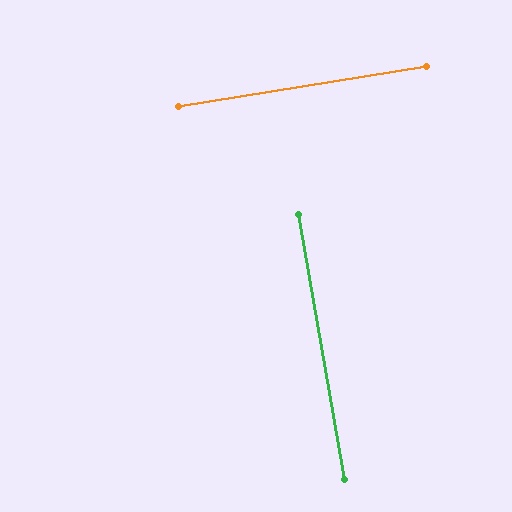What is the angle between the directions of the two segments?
Approximately 89 degrees.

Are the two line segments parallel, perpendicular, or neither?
Perpendicular — they meet at approximately 89°.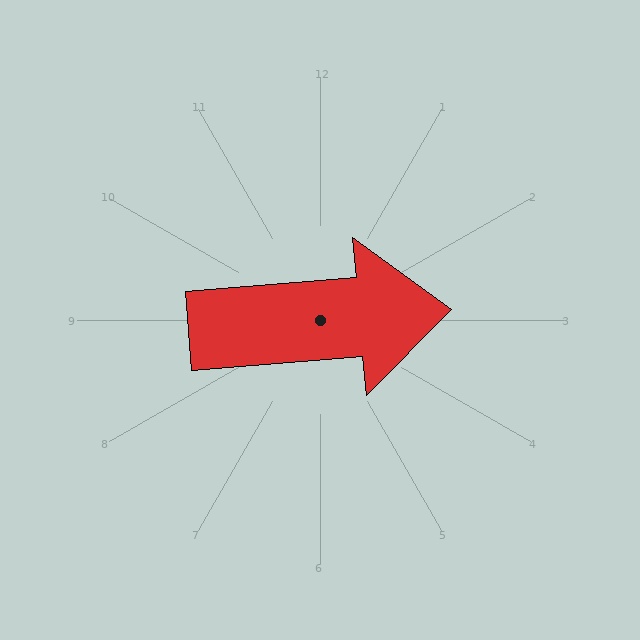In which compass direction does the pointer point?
East.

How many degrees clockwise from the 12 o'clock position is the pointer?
Approximately 85 degrees.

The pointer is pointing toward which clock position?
Roughly 3 o'clock.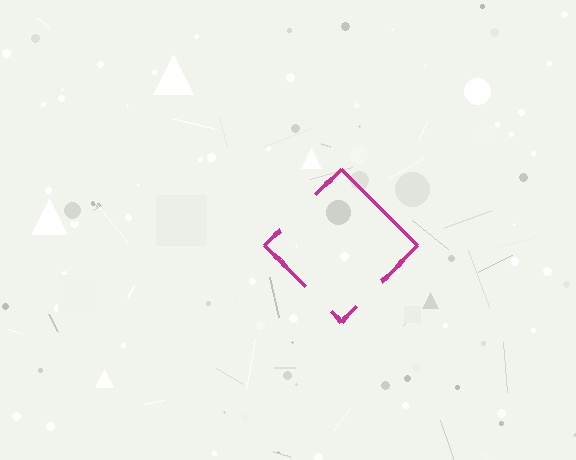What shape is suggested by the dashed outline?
The dashed outline suggests a diamond.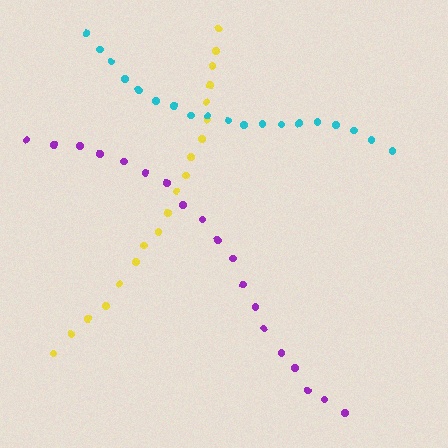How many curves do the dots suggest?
There are 3 distinct paths.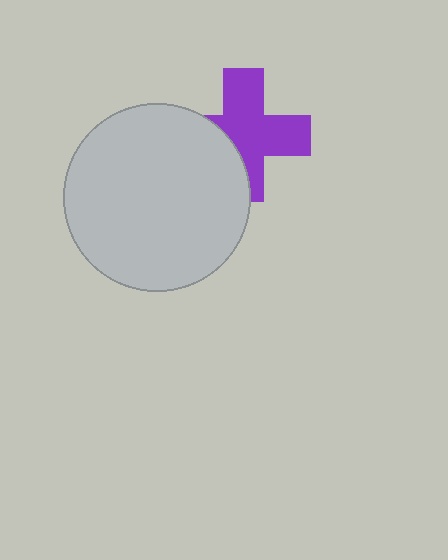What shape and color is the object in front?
The object in front is a light gray circle.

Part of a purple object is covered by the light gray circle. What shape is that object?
It is a cross.